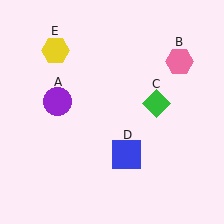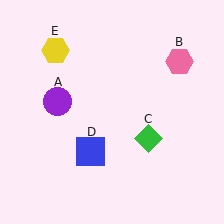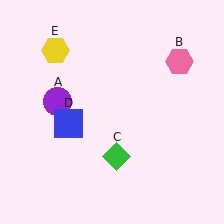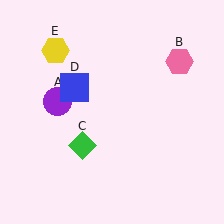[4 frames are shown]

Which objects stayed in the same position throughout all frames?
Purple circle (object A) and pink hexagon (object B) and yellow hexagon (object E) remained stationary.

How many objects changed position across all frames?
2 objects changed position: green diamond (object C), blue square (object D).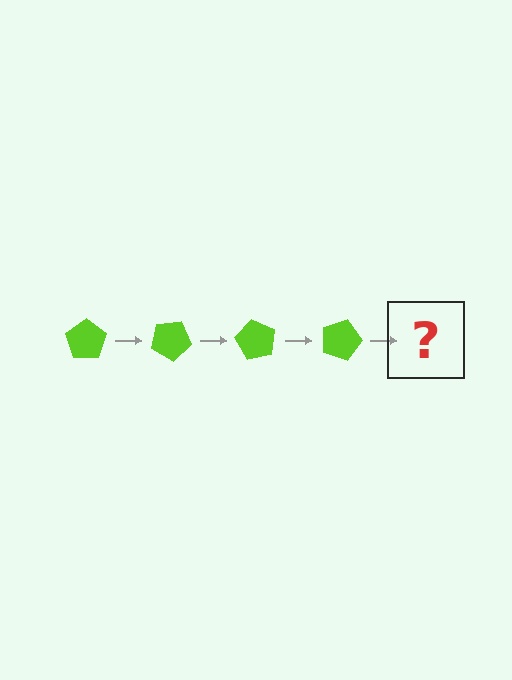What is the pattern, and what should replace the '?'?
The pattern is that the pentagon rotates 30 degrees each step. The '?' should be a lime pentagon rotated 120 degrees.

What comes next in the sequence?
The next element should be a lime pentagon rotated 120 degrees.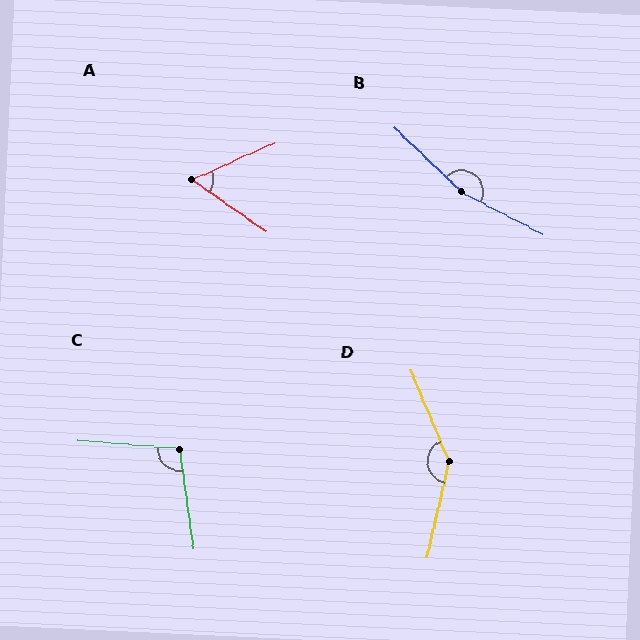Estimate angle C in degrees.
Approximately 102 degrees.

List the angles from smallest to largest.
A (59°), C (102°), D (145°), B (163°).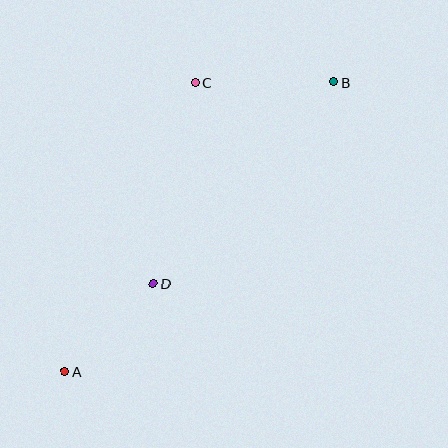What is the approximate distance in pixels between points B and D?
The distance between B and D is approximately 270 pixels.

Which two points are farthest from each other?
Points A and B are farthest from each other.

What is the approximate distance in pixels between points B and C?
The distance between B and C is approximately 138 pixels.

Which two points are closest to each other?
Points A and D are closest to each other.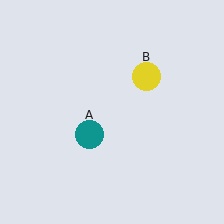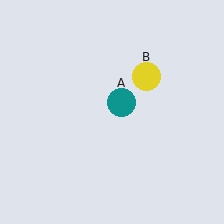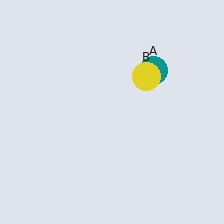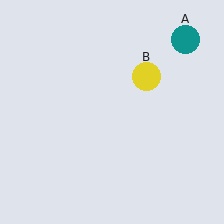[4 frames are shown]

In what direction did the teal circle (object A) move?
The teal circle (object A) moved up and to the right.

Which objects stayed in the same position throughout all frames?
Yellow circle (object B) remained stationary.